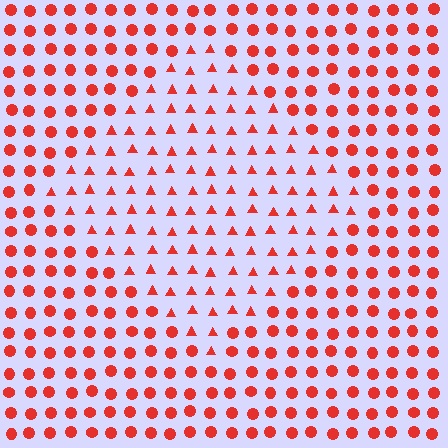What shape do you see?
I see a diamond.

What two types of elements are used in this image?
The image uses triangles inside the diamond region and circles outside it.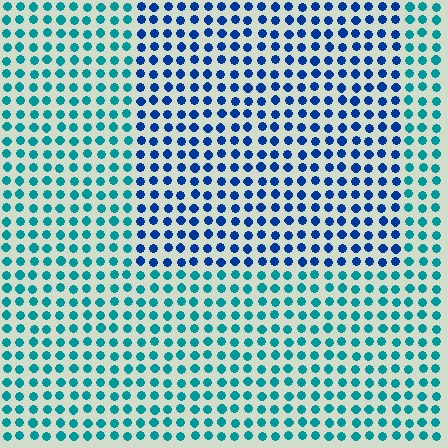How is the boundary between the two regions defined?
The boundary is defined purely by a slight shift in hue (about 38 degrees). Spacing, size, and orientation are identical on both sides.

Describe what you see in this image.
The image is filled with small teal elements in a uniform arrangement. A rectangle-shaped region is visible where the elements are tinted to a slightly different hue, forming a subtle color boundary.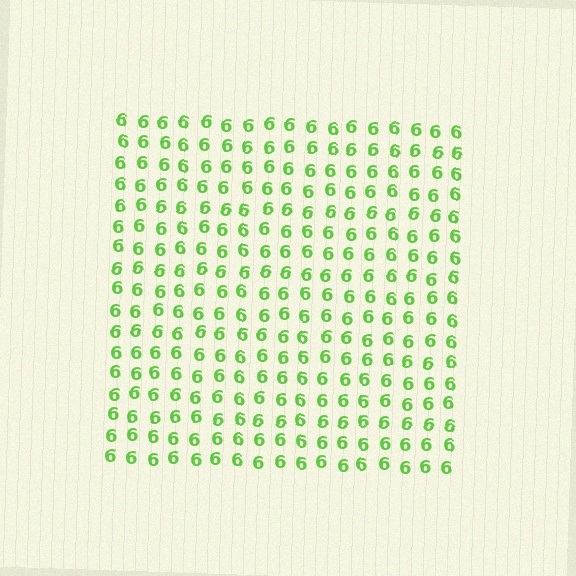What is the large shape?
The large shape is a square.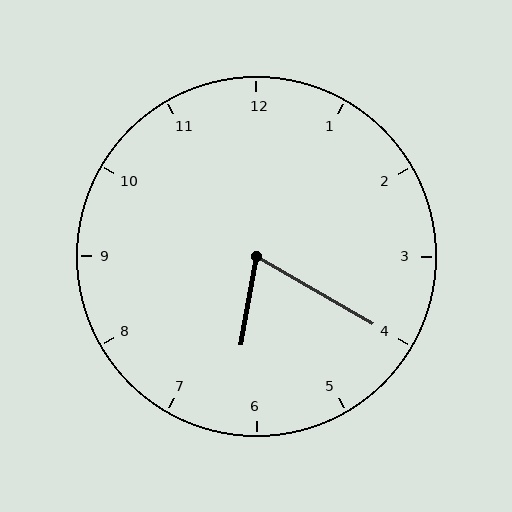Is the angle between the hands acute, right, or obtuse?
It is acute.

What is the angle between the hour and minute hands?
Approximately 70 degrees.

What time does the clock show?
6:20.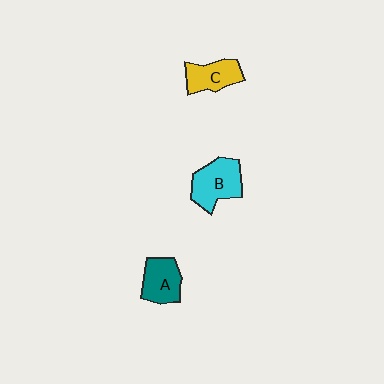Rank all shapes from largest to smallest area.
From largest to smallest: B (cyan), A (teal), C (yellow).